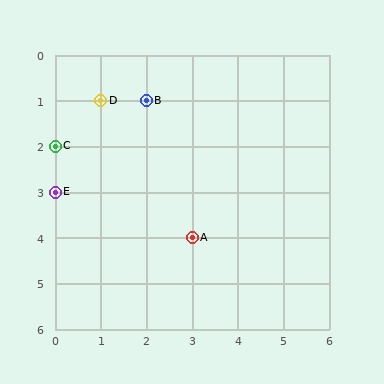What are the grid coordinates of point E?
Point E is at grid coordinates (0, 3).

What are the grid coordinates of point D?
Point D is at grid coordinates (1, 1).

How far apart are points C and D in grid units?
Points C and D are 1 column and 1 row apart (about 1.4 grid units diagonally).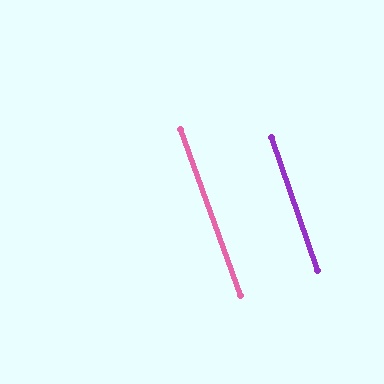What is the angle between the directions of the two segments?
Approximately 1 degree.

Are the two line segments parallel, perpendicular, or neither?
Parallel — their directions differ by only 0.5°.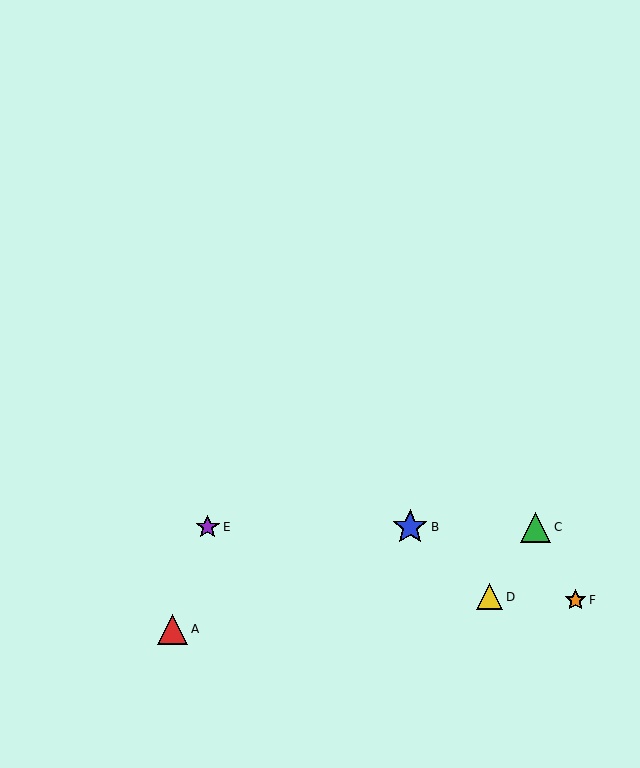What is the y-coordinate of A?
Object A is at y≈629.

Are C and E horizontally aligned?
Yes, both are at y≈527.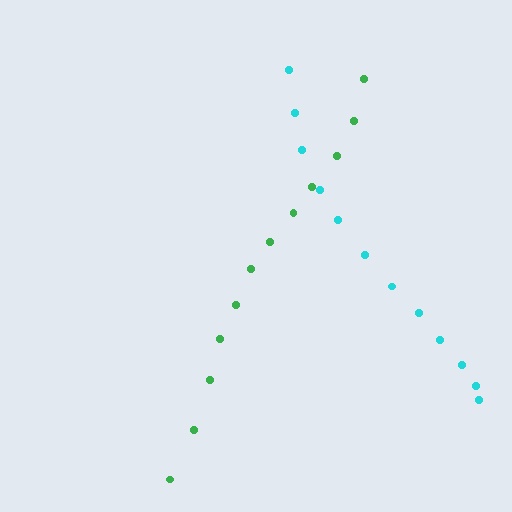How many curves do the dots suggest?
There are 2 distinct paths.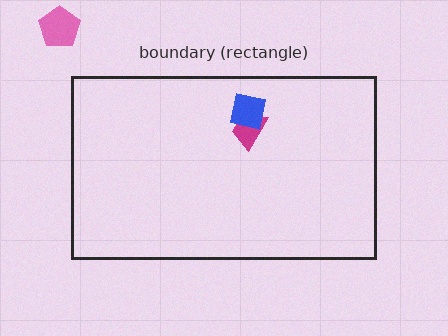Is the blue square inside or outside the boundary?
Inside.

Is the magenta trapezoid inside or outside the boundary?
Inside.